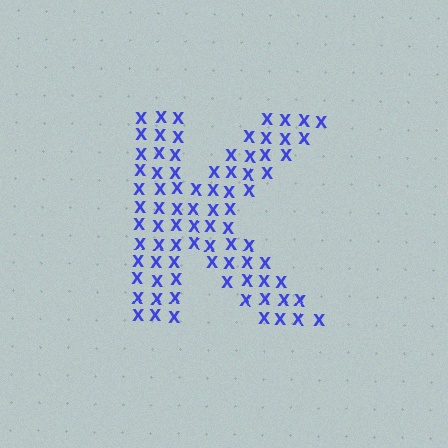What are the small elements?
The small elements are letter X's.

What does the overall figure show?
The overall figure shows the letter K.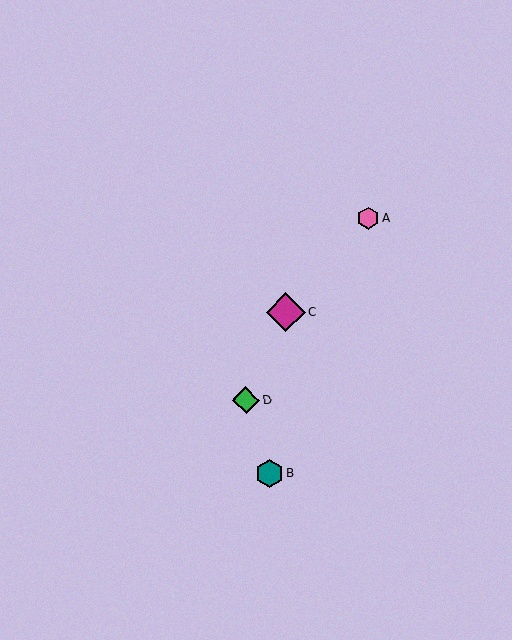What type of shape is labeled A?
Shape A is a pink hexagon.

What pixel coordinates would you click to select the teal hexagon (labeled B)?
Click at (269, 473) to select the teal hexagon B.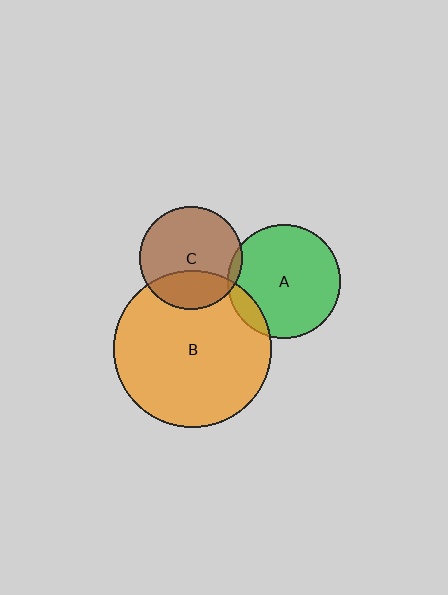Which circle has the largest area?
Circle B (orange).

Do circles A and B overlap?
Yes.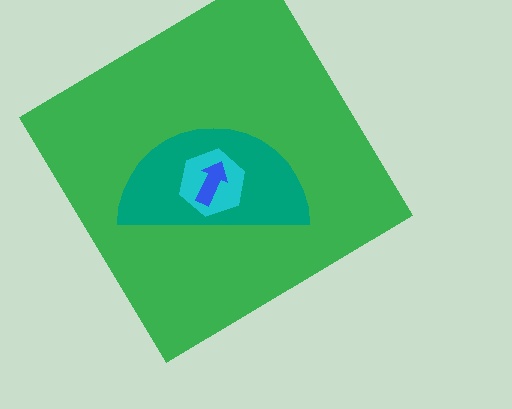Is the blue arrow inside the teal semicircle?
Yes.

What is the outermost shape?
The green diamond.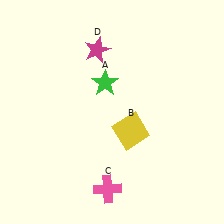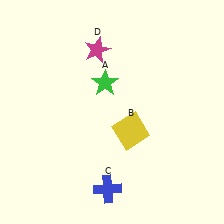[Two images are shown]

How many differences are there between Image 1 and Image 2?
There is 1 difference between the two images.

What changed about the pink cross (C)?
In Image 1, C is pink. In Image 2, it changed to blue.